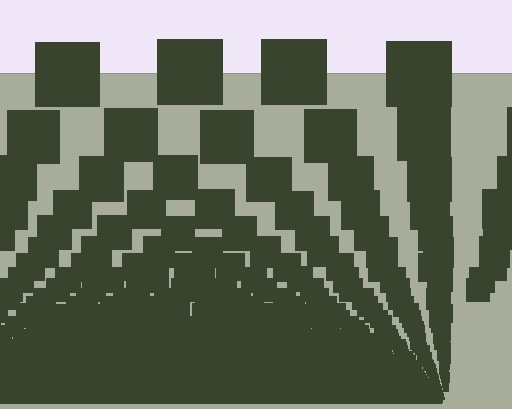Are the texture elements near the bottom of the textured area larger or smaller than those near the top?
Smaller. The gradient is inverted — elements near the bottom are smaller and denser.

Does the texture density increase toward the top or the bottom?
Density increases toward the bottom.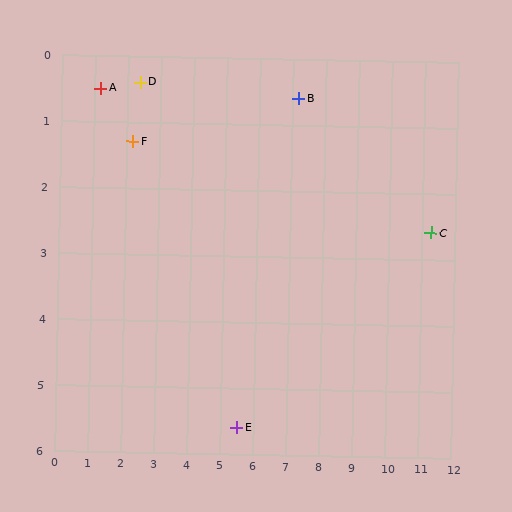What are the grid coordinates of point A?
Point A is at approximately (1.2, 0.5).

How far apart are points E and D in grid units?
Points E and D are about 6.1 grid units apart.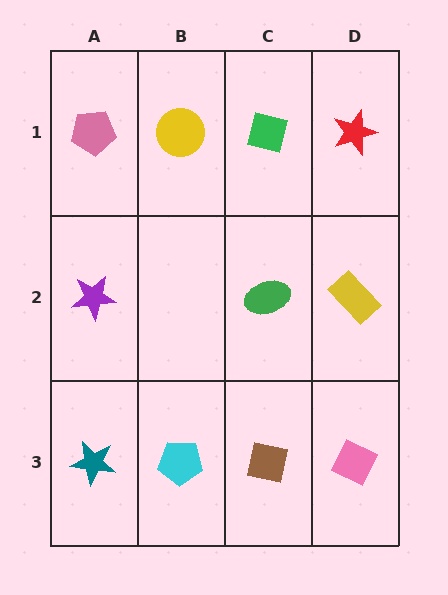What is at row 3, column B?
A cyan pentagon.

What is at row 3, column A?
A teal star.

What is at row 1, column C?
A green square.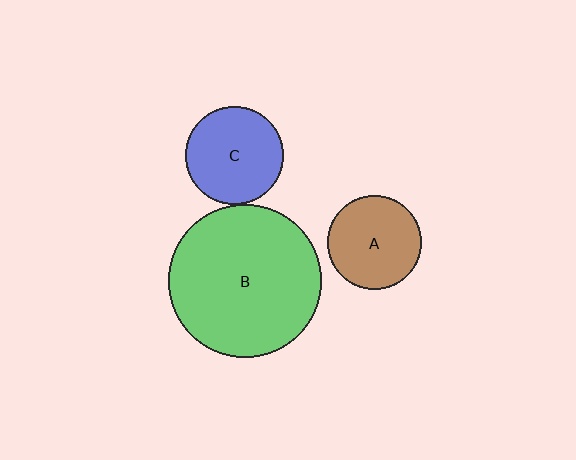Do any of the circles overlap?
No, none of the circles overlap.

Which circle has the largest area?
Circle B (green).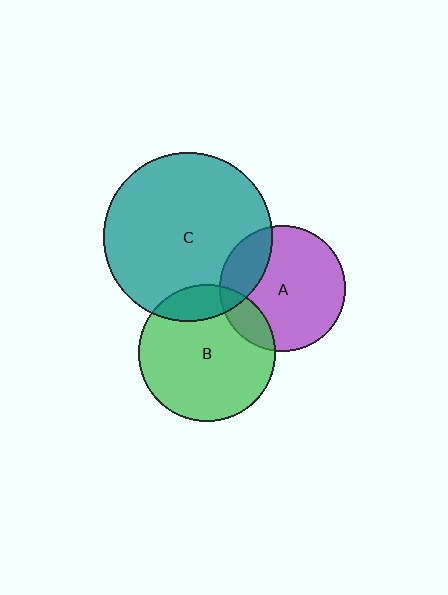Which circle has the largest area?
Circle C (teal).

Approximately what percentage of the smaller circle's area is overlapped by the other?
Approximately 20%.